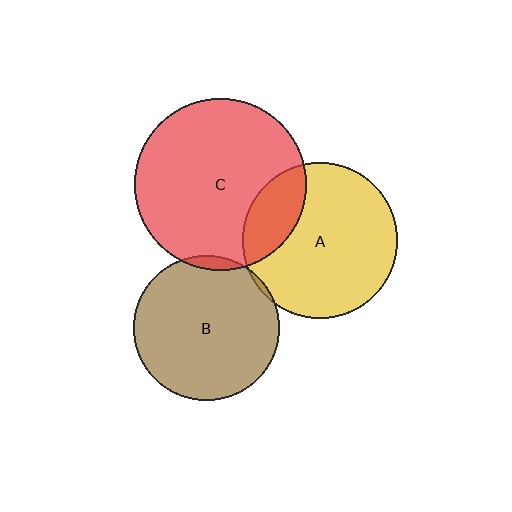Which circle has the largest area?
Circle C (red).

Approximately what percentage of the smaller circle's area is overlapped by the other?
Approximately 5%.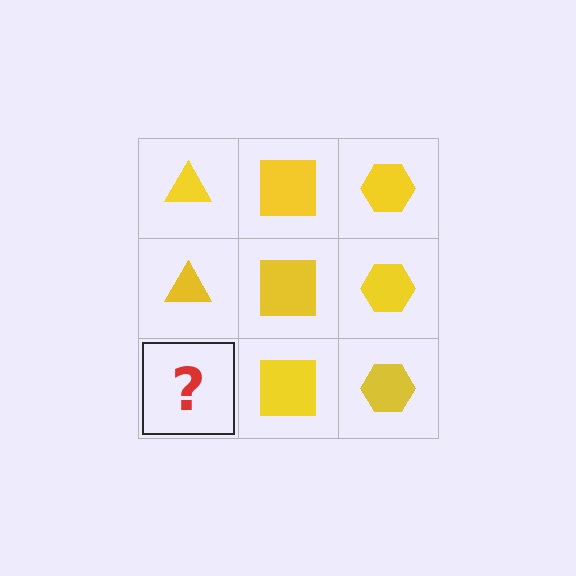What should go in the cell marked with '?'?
The missing cell should contain a yellow triangle.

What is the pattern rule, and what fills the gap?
The rule is that each column has a consistent shape. The gap should be filled with a yellow triangle.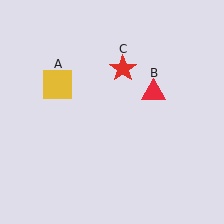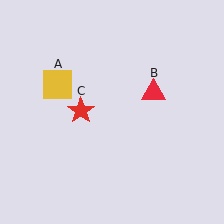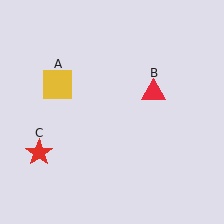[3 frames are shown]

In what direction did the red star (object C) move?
The red star (object C) moved down and to the left.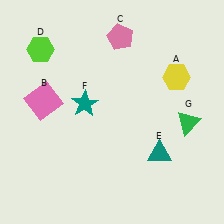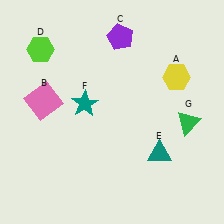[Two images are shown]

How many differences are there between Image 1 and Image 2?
There is 1 difference between the two images.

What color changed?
The pentagon (C) changed from pink in Image 1 to purple in Image 2.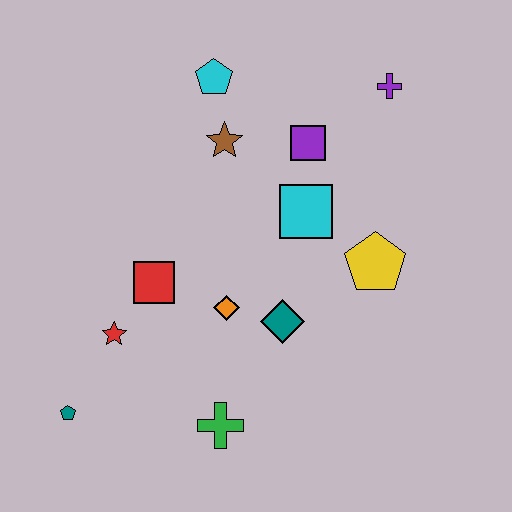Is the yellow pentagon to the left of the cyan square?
No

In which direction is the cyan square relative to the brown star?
The cyan square is to the right of the brown star.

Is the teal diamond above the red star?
Yes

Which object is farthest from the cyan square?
The teal pentagon is farthest from the cyan square.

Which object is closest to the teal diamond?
The orange diamond is closest to the teal diamond.